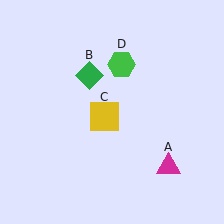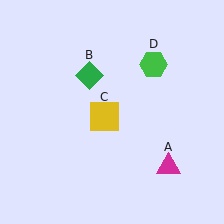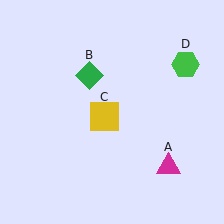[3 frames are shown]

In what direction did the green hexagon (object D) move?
The green hexagon (object D) moved right.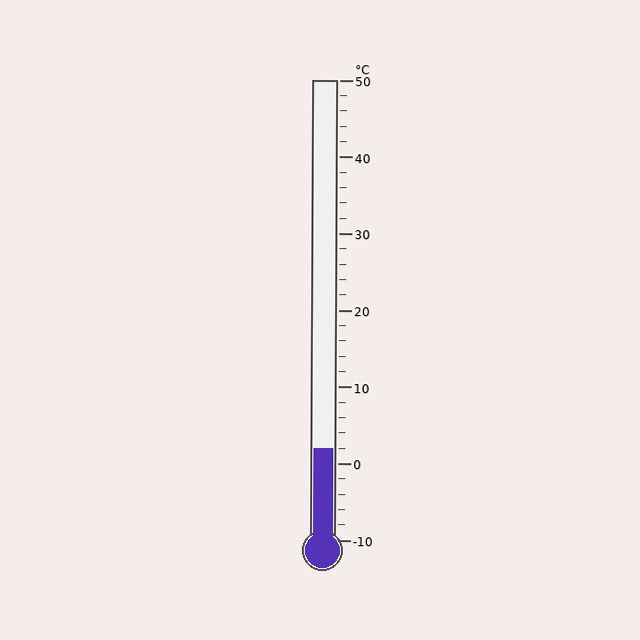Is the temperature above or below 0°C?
The temperature is above 0°C.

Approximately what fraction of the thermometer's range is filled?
The thermometer is filled to approximately 20% of its range.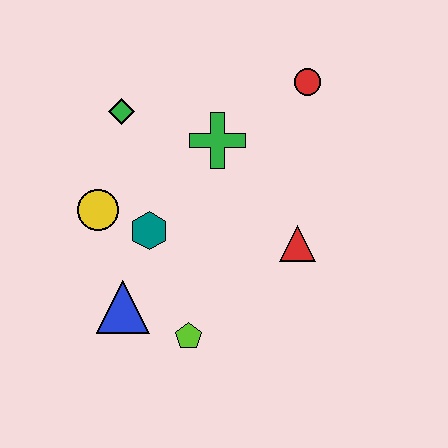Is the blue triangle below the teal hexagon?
Yes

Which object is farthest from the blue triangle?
The red circle is farthest from the blue triangle.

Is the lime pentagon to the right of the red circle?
No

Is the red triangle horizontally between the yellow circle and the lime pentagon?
No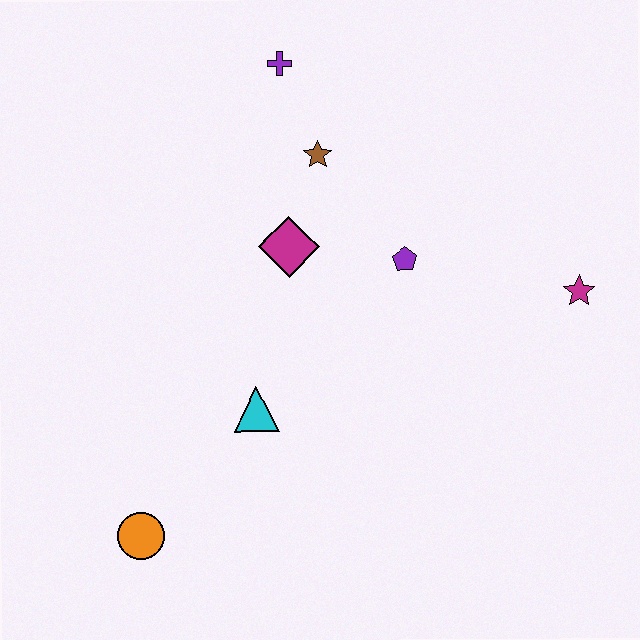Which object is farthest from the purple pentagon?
The orange circle is farthest from the purple pentagon.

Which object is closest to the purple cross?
The brown star is closest to the purple cross.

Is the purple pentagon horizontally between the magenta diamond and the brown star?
No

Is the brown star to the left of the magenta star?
Yes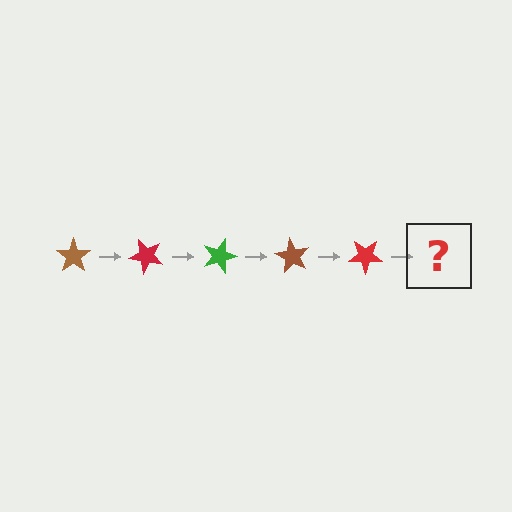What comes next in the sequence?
The next element should be a green star, rotated 225 degrees from the start.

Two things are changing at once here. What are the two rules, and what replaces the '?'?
The two rules are that it rotates 45 degrees each step and the color cycles through brown, red, and green. The '?' should be a green star, rotated 225 degrees from the start.